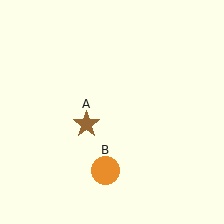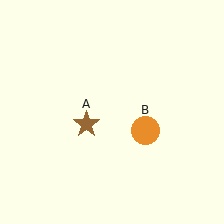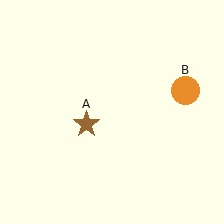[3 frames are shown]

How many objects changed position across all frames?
1 object changed position: orange circle (object B).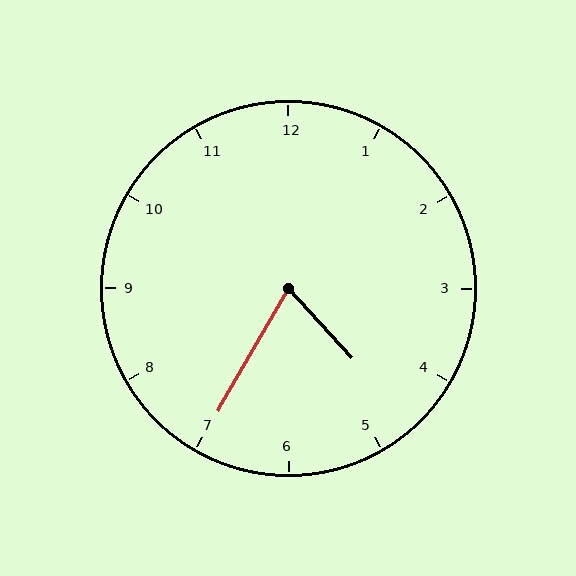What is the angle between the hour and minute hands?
Approximately 72 degrees.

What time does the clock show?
4:35.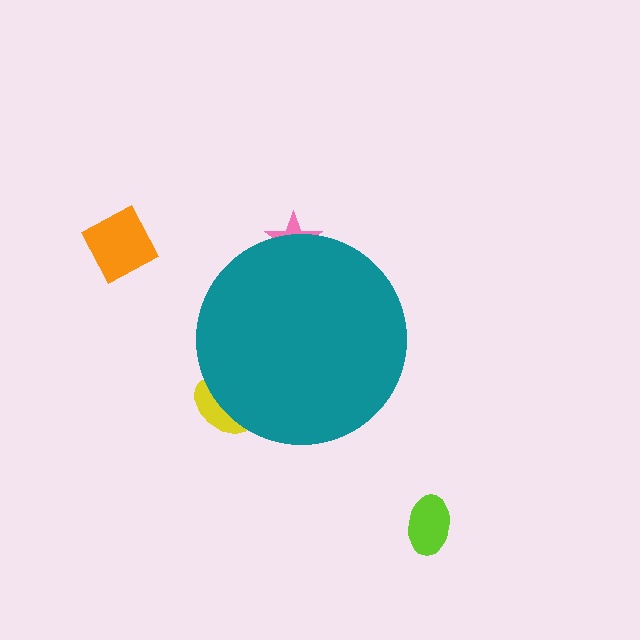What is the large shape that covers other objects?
A teal circle.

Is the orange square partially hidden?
No, the orange square is fully visible.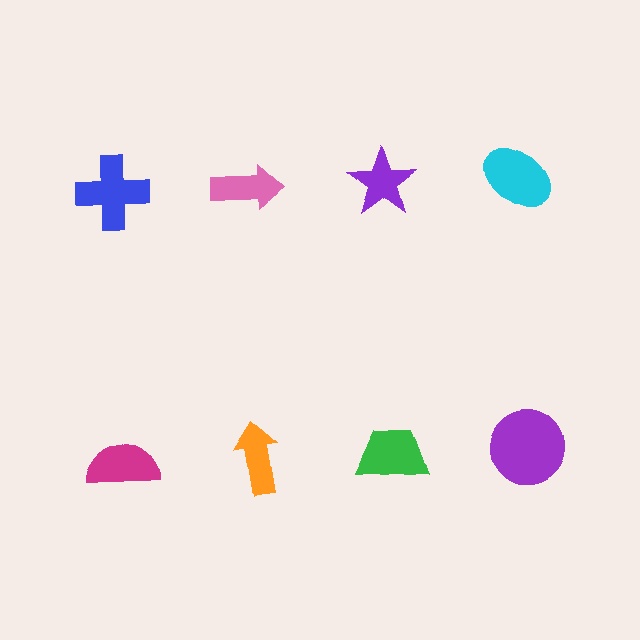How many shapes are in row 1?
4 shapes.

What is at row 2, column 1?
A magenta semicircle.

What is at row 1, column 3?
A purple star.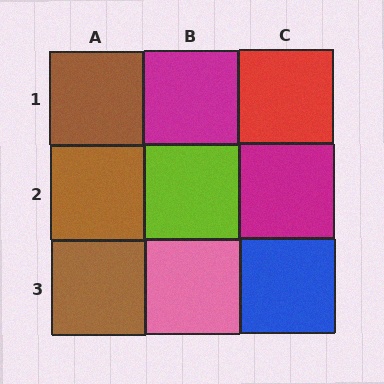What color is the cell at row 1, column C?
Red.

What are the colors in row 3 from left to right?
Brown, pink, blue.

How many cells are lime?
1 cell is lime.